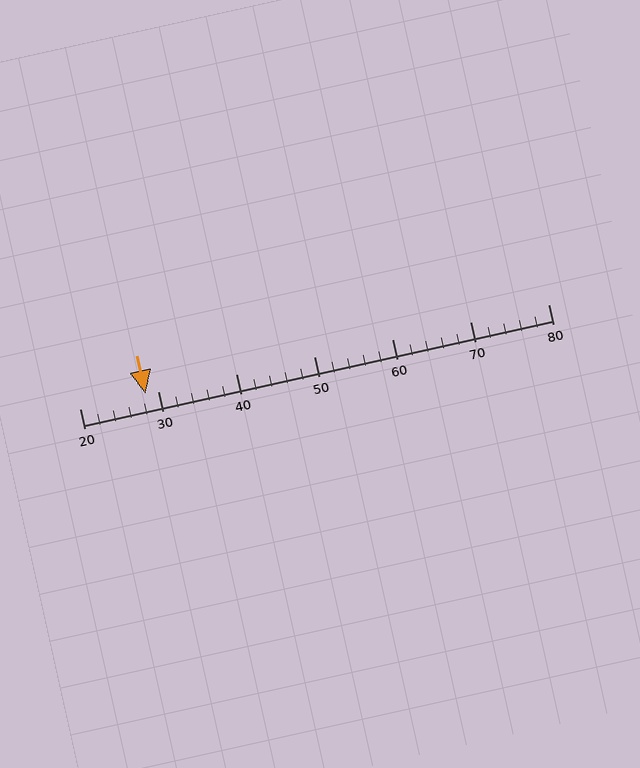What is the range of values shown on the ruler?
The ruler shows values from 20 to 80.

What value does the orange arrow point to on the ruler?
The orange arrow points to approximately 28.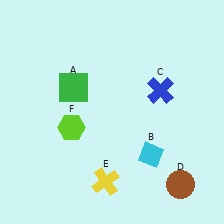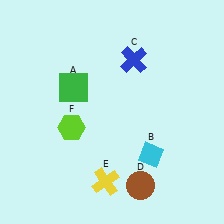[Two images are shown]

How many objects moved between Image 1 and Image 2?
2 objects moved between the two images.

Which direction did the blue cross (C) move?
The blue cross (C) moved up.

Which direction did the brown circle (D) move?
The brown circle (D) moved left.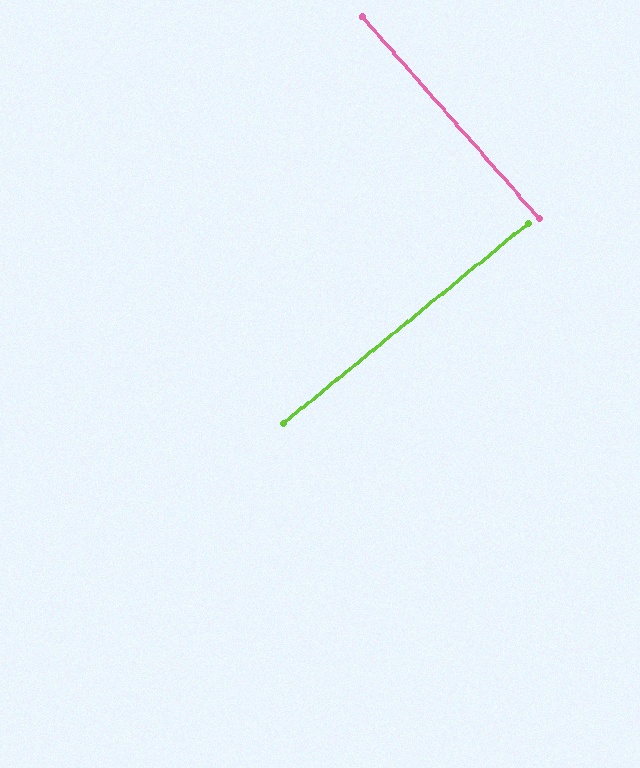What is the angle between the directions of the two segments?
Approximately 88 degrees.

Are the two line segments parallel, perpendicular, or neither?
Perpendicular — they meet at approximately 88°.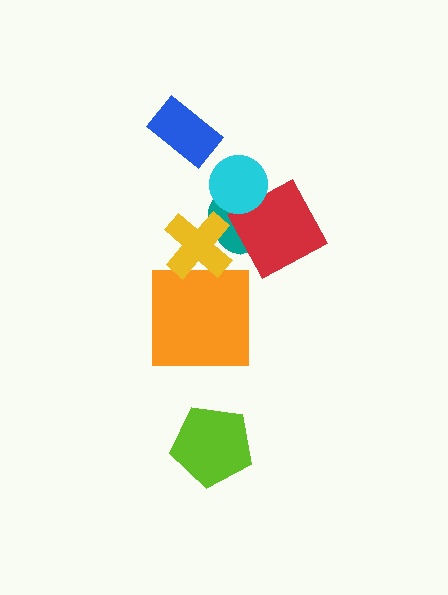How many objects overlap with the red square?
2 objects overlap with the red square.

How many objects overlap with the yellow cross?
2 objects overlap with the yellow cross.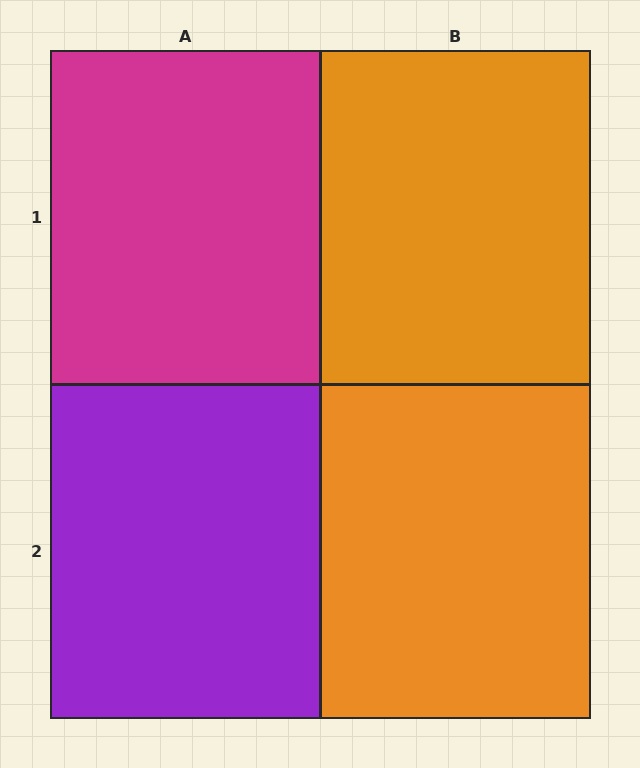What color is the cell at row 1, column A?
Magenta.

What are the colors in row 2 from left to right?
Purple, orange.